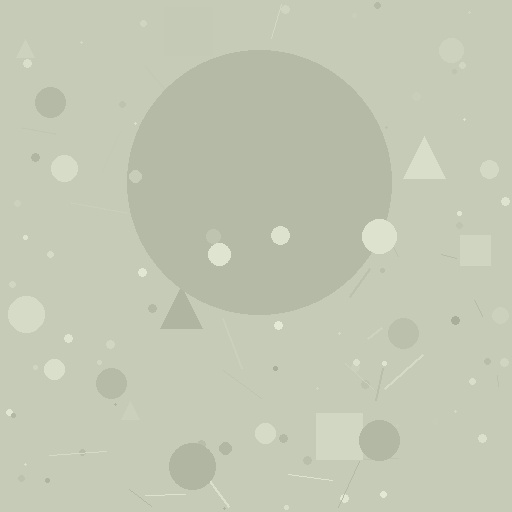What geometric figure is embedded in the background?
A circle is embedded in the background.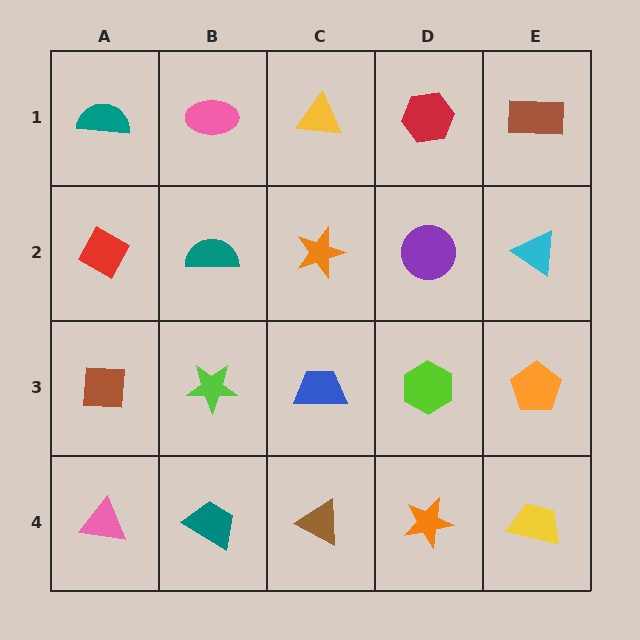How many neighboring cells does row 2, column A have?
3.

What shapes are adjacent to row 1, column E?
A cyan triangle (row 2, column E), a red hexagon (row 1, column D).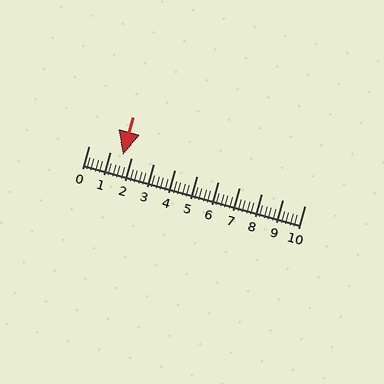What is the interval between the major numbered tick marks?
The major tick marks are spaced 1 units apart.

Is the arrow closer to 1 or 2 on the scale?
The arrow is closer to 2.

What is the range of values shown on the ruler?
The ruler shows values from 0 to 10.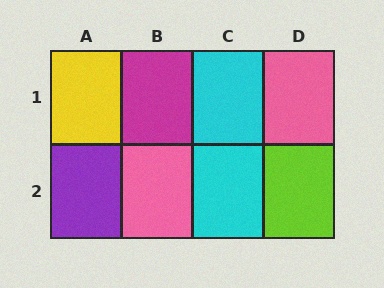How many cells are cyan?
2 cells are cyan.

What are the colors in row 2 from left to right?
Purple, pink, cyan, lime.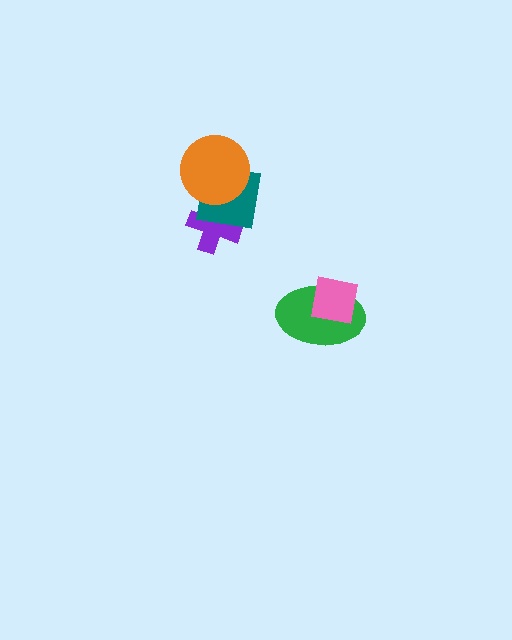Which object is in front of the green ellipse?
The pink square is in front of the green ellipse.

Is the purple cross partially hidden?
Yes, it is partially covered by another shape.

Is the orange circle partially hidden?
No, no other shape covers it.